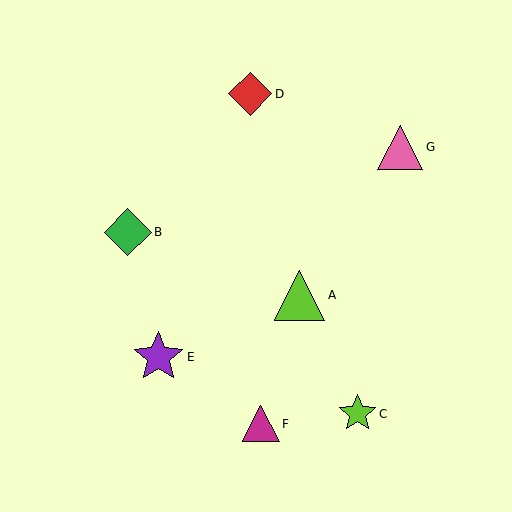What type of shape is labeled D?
Shape D is a red diamond.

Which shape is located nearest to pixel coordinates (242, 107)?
The red diamond (labeled D) at (250, 94) is nearest to that location.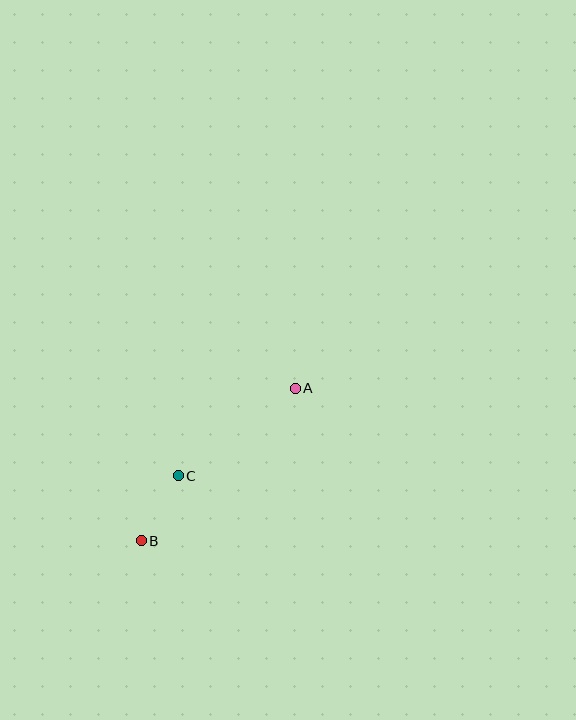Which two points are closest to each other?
Points B and C are closest to each other.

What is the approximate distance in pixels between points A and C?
The distance between A and C is approximately 146 pixels.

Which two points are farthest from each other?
Points A and B are farthest from each other.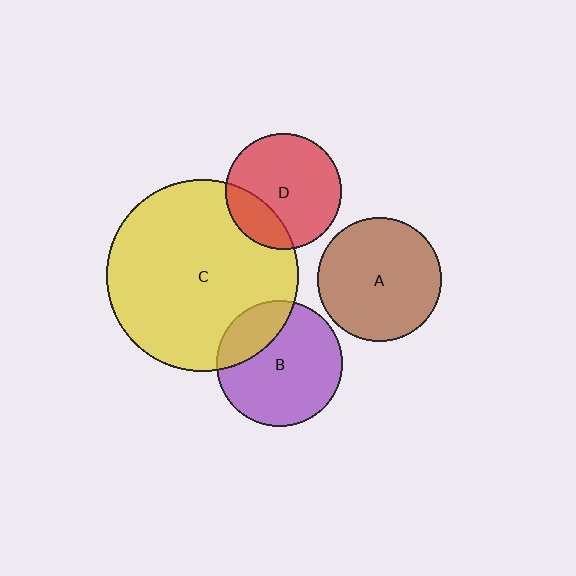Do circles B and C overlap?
Yes.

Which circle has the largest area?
Circle C (yellow).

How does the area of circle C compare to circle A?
Approximately 2.4 times.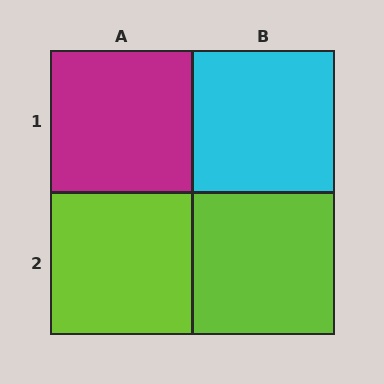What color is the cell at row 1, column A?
Magenta.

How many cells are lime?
2 cells are lime.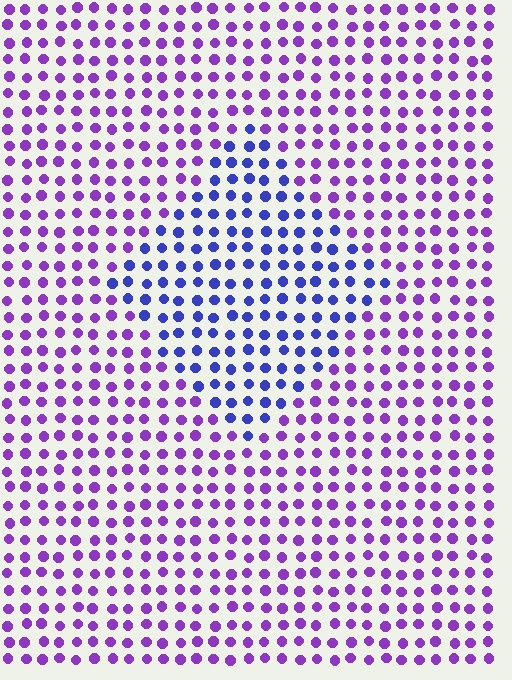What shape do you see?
I see a diamond.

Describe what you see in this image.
The image is filled with small purple elements in a uniform arrangement. A diamond-shaped region is visible where the elements are tinted to a slightly different hue, forming a subtle color boundary.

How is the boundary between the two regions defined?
The boundary is defined purely by a slight shift in hue (about 42 degrees). Spacing, size, and orientation are identical on both sides.